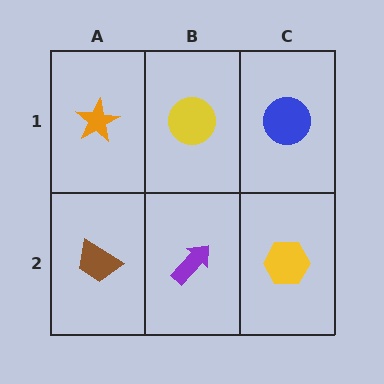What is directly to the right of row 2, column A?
A purple arrow.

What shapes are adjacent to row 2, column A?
An orange star (row 1, column A), a purple arrow (row 2, column B).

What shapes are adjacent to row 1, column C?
A yellow hexagon (row 2, column C), a yellow circle (row 1, column B).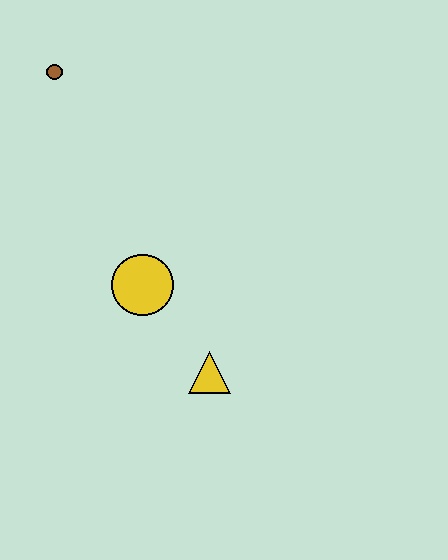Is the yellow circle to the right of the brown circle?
Yes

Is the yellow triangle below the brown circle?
Yes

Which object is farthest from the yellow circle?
The brown circle is farthest from the yellow circle.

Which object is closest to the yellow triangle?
The yellow circle is closest to the yellow triangle.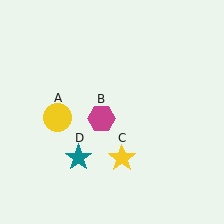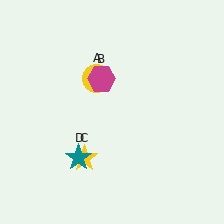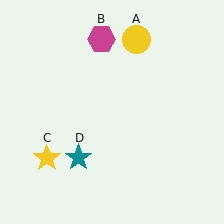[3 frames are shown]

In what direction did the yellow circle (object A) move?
The yellow circle (object A) moved up and to the right.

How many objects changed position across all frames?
3 objects changed position: yellow circle (object A), magenta hexagon (object B), yellow star (object C).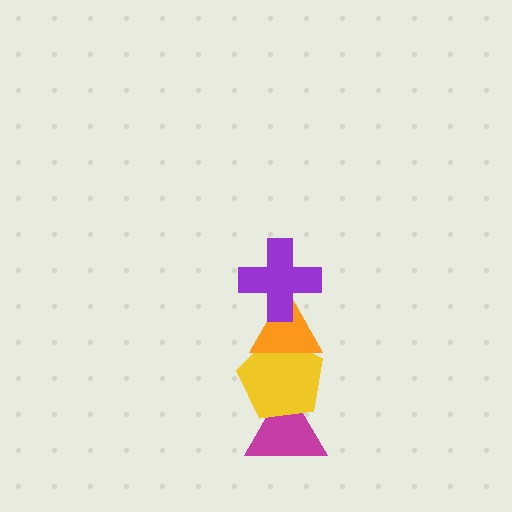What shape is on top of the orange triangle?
The purple cross is on top of the orange triangle.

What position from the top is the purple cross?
The purple cross is 1st from the top.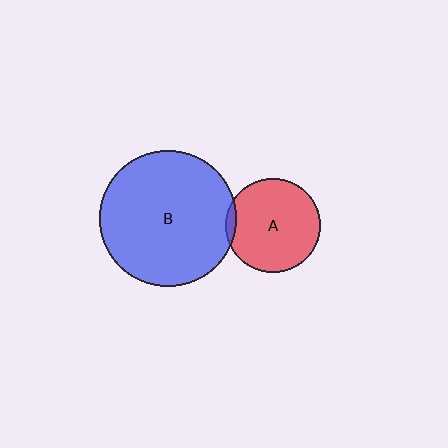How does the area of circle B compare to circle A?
Approximately 2.1 times.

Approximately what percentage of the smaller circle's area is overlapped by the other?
Approximately 5%.